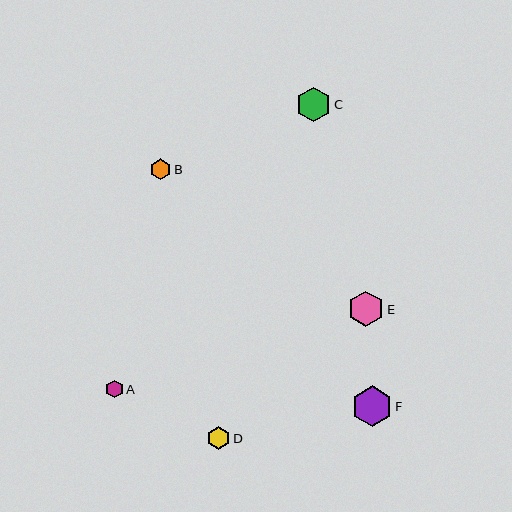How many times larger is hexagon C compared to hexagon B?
Hexagon C is approximately 1.7 times the size of hexagon B.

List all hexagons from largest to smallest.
From largest to smallest: F, E, C, D, B, A.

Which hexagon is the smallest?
Hexagon A is the smallest with a size of approximately 18 pixels.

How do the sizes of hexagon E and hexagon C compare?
Hexagon E and hexagon C are approximately the same size.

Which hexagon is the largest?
Hexagon F is the largest with a size of approximately 41 pixels.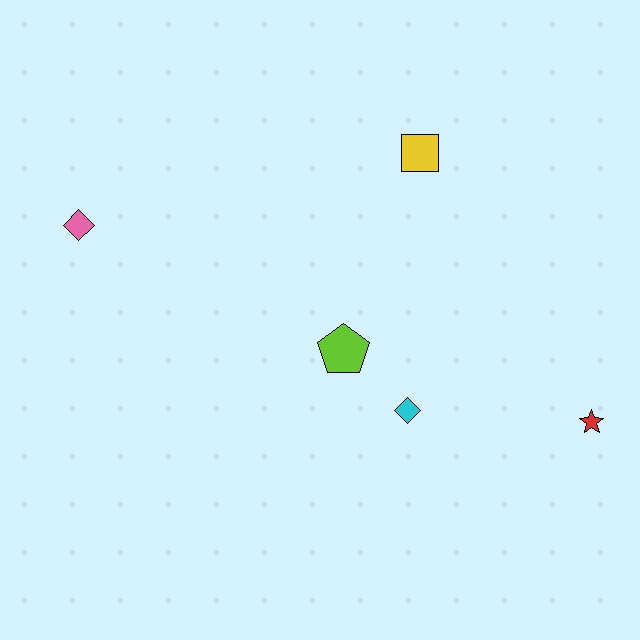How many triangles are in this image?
There are no triangles.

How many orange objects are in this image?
There are no orange objects.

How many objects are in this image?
There are 5 objects.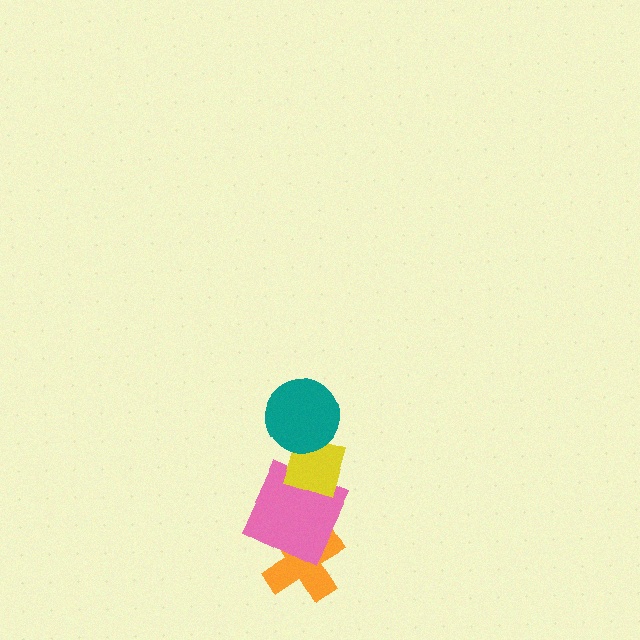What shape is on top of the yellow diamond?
The teal circle is on top of the yellow diamond.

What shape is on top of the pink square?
The yellow diamond is on top of the pink square.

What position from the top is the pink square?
The pink square is 3rd from the top.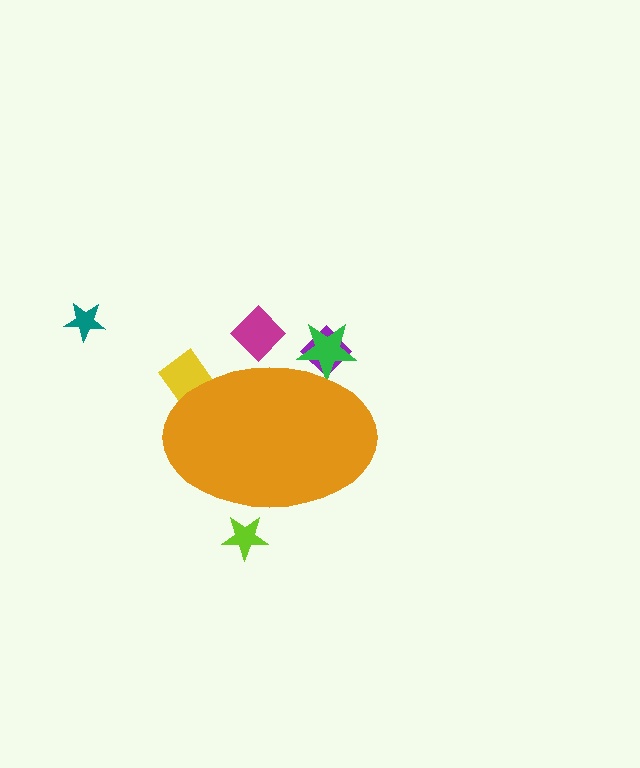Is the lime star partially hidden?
Yes, the lime star is partially hidden behind the orange ellipse.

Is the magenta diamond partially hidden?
Yes, the magenta diamond is partially hidden behind the orange ellipse.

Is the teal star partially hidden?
No, the teal star is fully visible.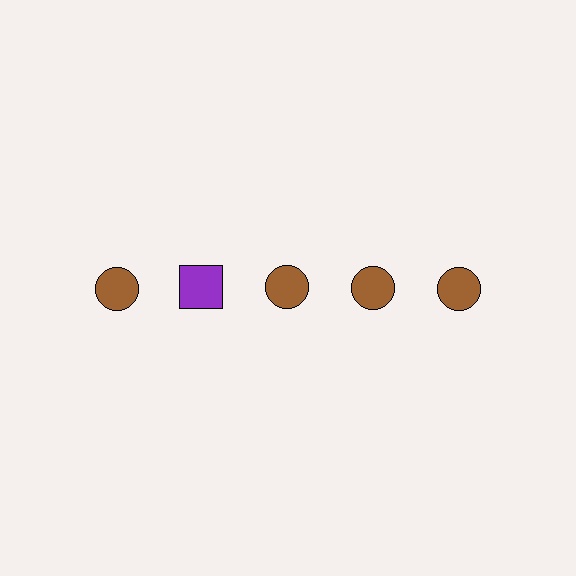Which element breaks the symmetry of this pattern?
The purple square in the top row, second from left column breaks the symmetry. All other shapes are brown circles.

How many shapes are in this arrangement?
There are 5 shapes arranged in a grid pattern.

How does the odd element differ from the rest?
It differs in both color (purple instead of brown) and shape (square instead of circle).